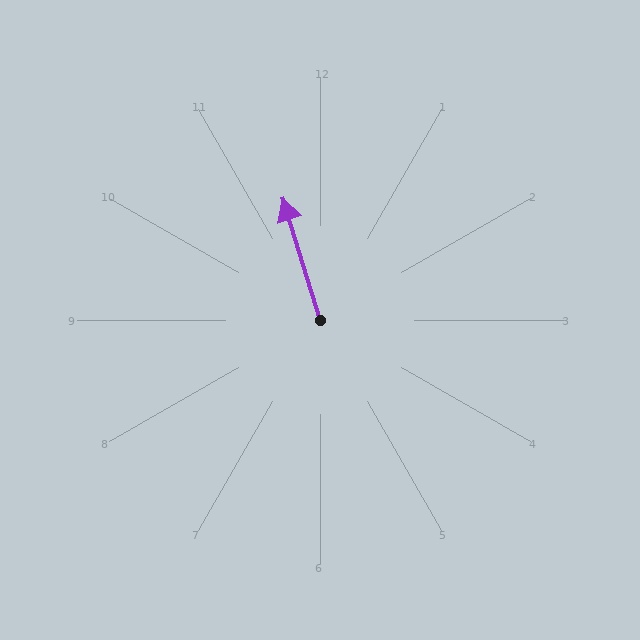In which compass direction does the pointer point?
North.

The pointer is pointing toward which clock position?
Roughly 11 o'clock.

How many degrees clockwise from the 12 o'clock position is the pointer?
Approximately 343 degrees.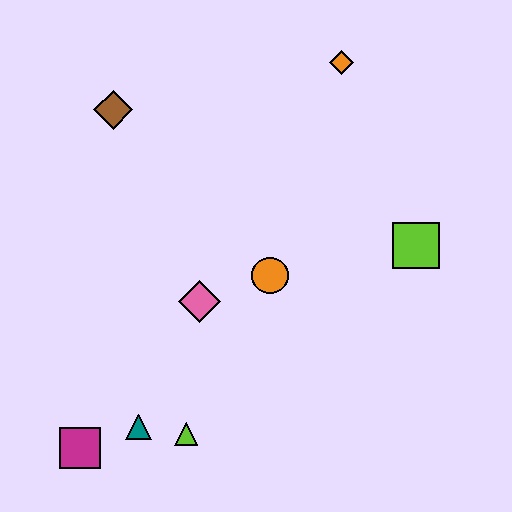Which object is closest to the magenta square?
The teal triangle is closest to the magenta square.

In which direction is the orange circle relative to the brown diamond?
The orange circle is below the brown diamond.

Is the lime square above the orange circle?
Yes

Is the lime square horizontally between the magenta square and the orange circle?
No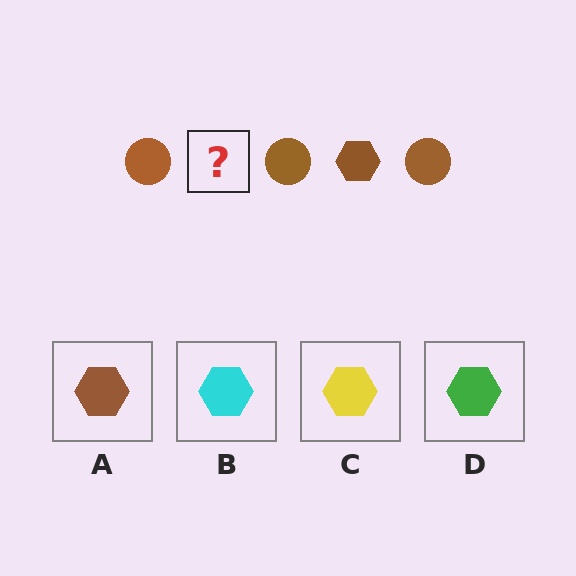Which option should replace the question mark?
Option A.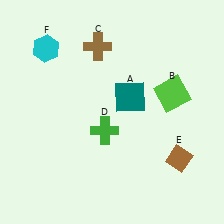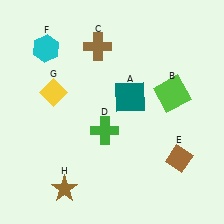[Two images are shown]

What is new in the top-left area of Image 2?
A yellow diamond (G) was added in the top-left area of Image 2.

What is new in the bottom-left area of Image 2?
A brown star (H) was added in the bottom-left area of Image 2.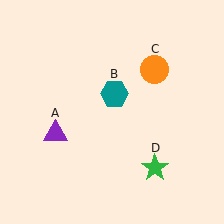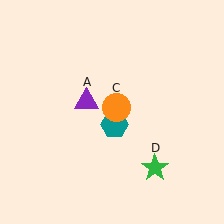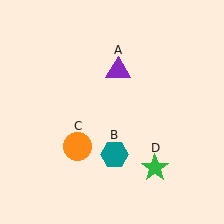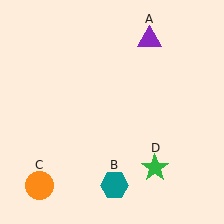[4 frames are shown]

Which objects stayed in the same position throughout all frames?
Green star (object D) remained stationary.